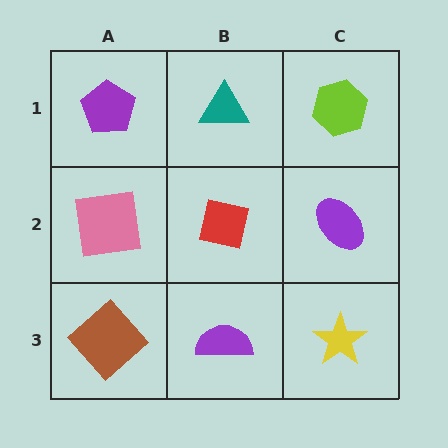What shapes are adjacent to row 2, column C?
A lime hexagon (row 1, column C), a yellow star (row 3, column C), a red square (row 2, column B).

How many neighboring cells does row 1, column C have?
2.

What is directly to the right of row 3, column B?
A yellow star.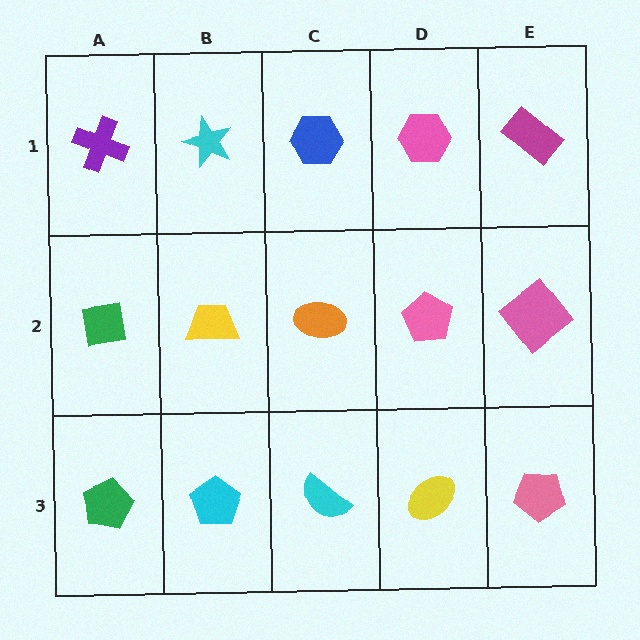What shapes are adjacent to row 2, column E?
A magenta rectangle (row 1, column E), a pink pentagon (row 3, column E), a pink pentagon (row 2, column D).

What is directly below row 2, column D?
A yellow ellipse.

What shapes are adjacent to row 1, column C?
An orange ellipse (row 2, column C), a cyan star (row 1, column B), a pink hexagon (row 1, column D).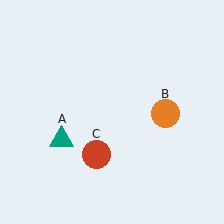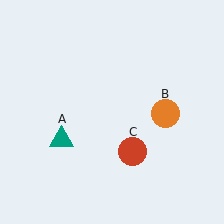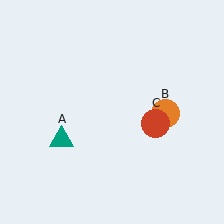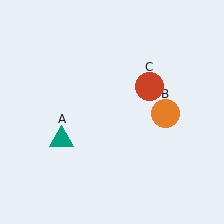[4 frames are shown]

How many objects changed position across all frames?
1 object changed position: red circle (object C).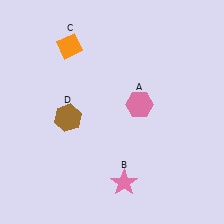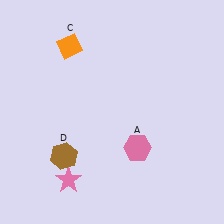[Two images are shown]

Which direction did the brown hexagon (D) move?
The brown hexagon (D) moved down.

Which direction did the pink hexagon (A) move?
The pink hexagon (A) moved down.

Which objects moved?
The objects that moved are: the pink hexagon (A), the pink star (B), the brown hexagon (D).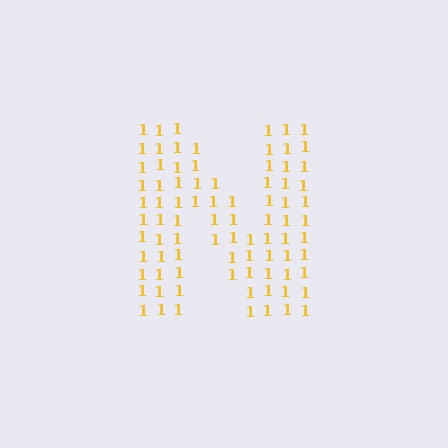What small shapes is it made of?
It is made of small digit 1's.